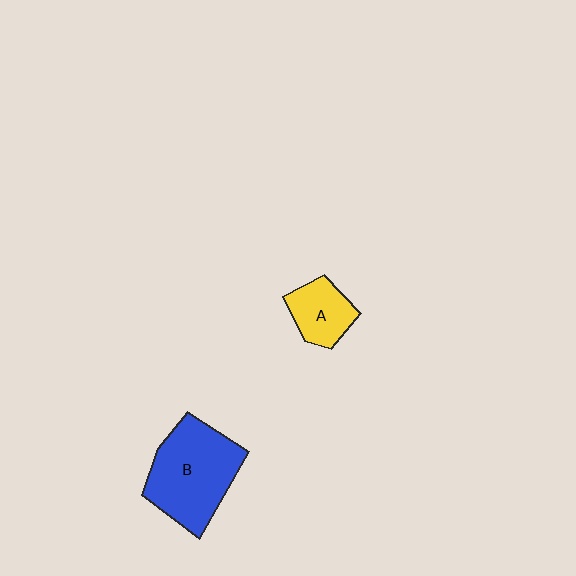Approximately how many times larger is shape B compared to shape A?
Approximately 2.2 times.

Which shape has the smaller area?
Shape A (yellow).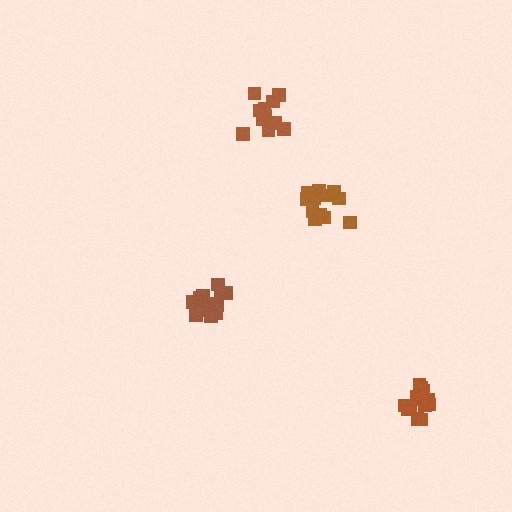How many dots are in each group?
Group 1: 11 dots, Group 2: 13 dots, Group 3: 12 dots, Group 4: 13 dots (49 total).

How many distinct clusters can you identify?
There are 4 distinct clusters.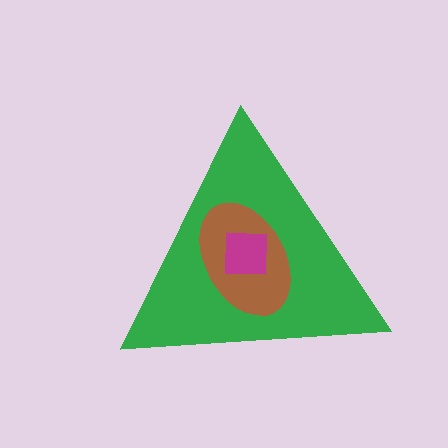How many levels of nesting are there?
3.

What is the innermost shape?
The magenta square.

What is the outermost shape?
The green triangle.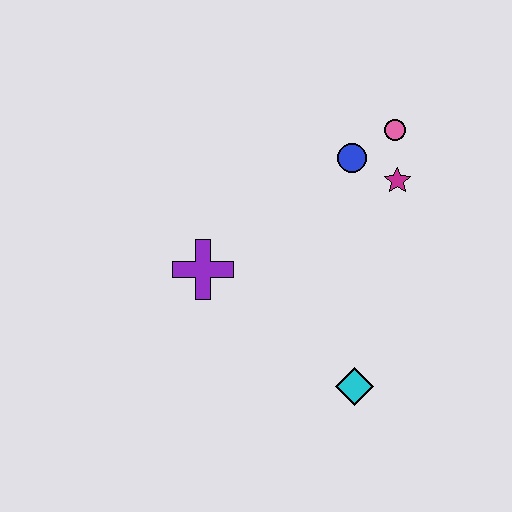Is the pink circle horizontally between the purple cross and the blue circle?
No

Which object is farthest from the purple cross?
The pink circle is farthest from the purple cross.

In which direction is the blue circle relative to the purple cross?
The blue circle is to the right of the purple cross.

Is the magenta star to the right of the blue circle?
Yes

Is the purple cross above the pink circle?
No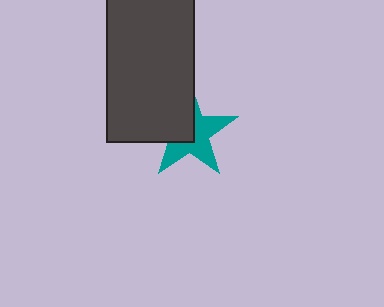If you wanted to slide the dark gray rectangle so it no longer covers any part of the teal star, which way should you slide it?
Slide it toward the upper-left — that is the most direct way to separate the two shapes.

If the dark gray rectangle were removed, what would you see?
You would see the complete teal star.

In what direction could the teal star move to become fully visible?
The teal star could move toward the lower-right. That would shift it out from behind the dark gray rectangle entirely.